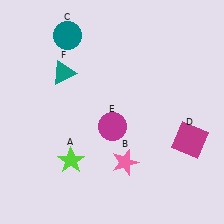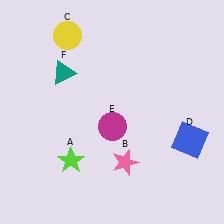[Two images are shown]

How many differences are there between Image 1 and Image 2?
There are 2 differences between the two images.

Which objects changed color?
C changed from teal to yellow. D changed from magenta to blue.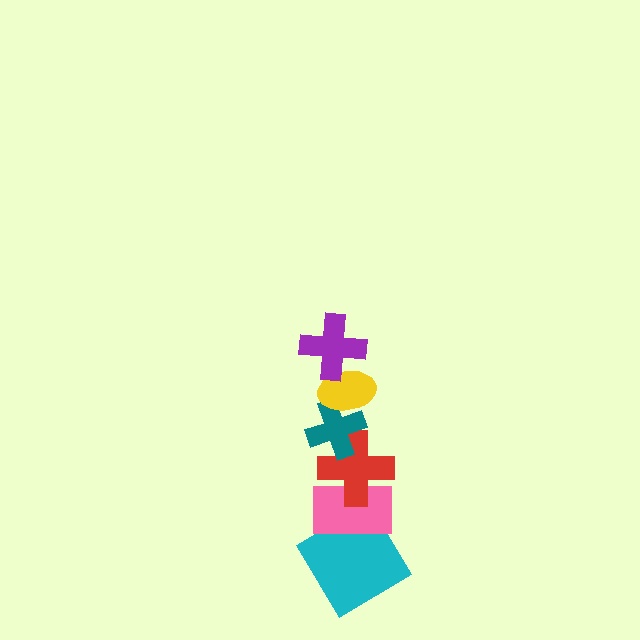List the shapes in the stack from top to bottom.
From top to bottom: the purple cross, the yellow ellipse, the teal cross, the red cross, the pink rectangle, the cyan diamond.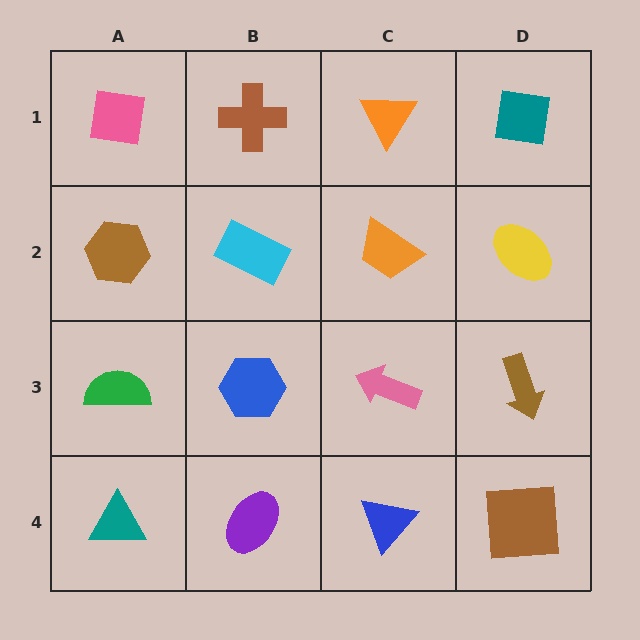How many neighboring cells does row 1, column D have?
2.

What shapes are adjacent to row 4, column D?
A brown arrow (row 3, column D), a blue triangle (row 4, column C).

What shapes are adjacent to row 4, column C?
A pink arrow (row 3, column C), a purple ellipse (row 4, column B), a brown square (row 4, column D).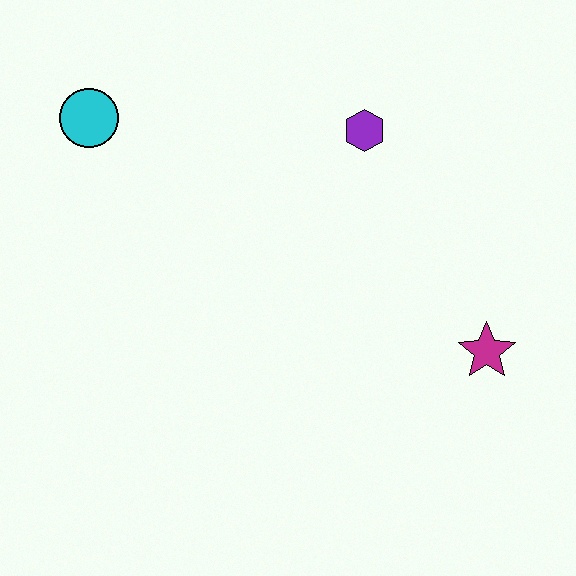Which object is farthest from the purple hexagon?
The cyan circle is farthest from the purple hexagon.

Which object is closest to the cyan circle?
The purple hexagon is closest to the cyan circle.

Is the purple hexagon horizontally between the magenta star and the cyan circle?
Yes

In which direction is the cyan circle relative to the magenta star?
The cyan circle is to the left of the magenta star.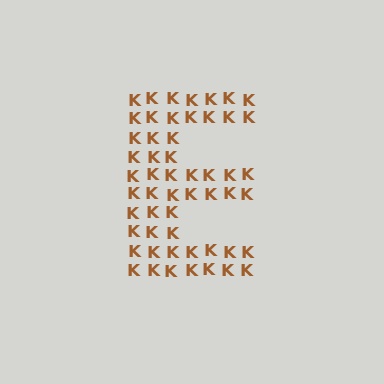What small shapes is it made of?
It is made of small letter K's.